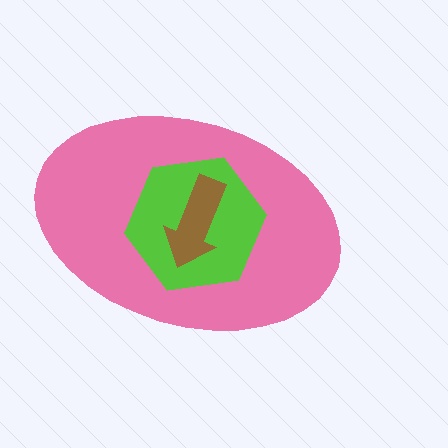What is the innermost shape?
The brown arrow.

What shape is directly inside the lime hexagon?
The brown arrow.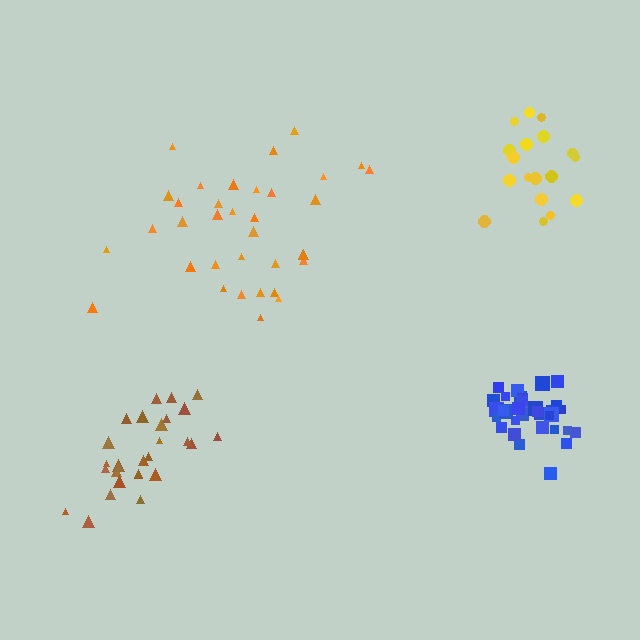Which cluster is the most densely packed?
Blue.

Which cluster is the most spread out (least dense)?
Orange.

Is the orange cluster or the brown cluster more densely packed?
Brown.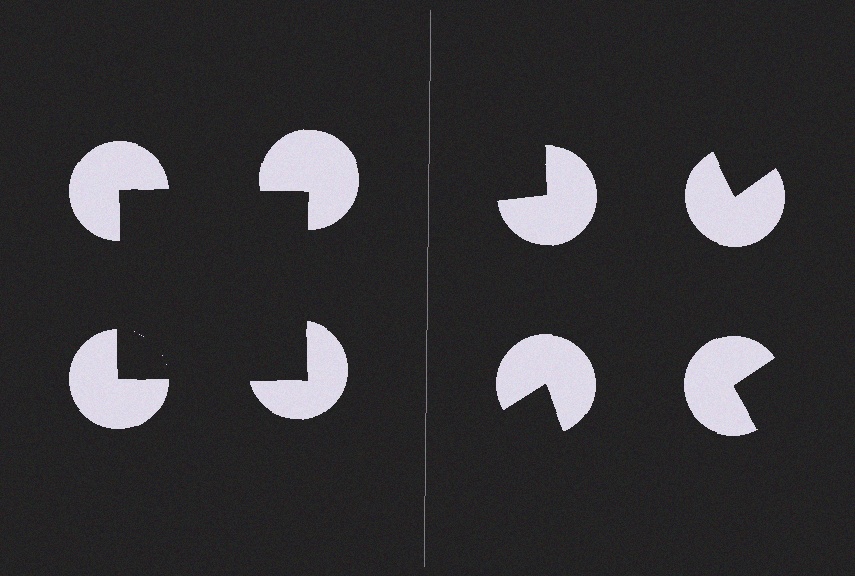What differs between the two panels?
The pac-man discs are positioned identically on both sides; only the wedge orientations differ. On the left they align to a square; on the right they are misaligned.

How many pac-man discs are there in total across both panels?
8 — 4 on each side.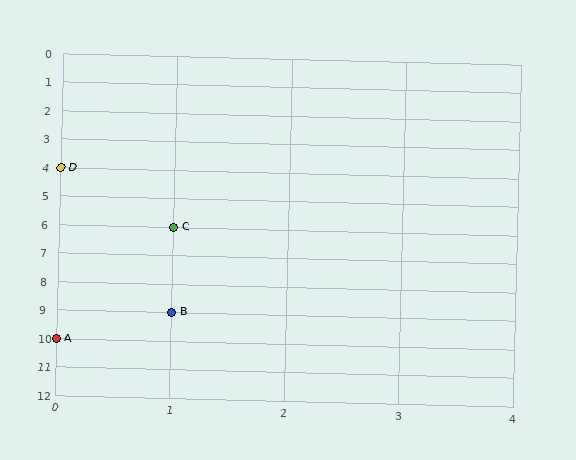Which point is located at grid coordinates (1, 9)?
Point B is at (1, 9).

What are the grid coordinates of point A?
Point A is at grid coordinates (0, 10).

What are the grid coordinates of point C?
Point C is at grid coordinates (1, 6).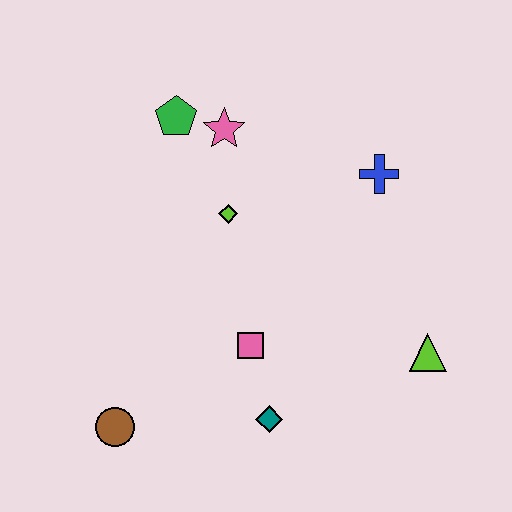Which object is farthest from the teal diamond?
The green pentagon is farthest from the teal diamond.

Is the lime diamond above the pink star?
No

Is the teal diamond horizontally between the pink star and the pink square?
No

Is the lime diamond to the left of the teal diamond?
Yes